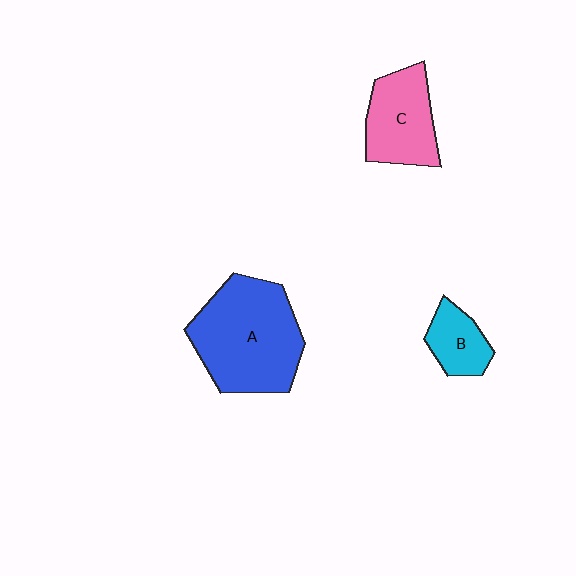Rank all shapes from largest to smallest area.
From largest to smallest: A (blue), C (pink), B (cyan).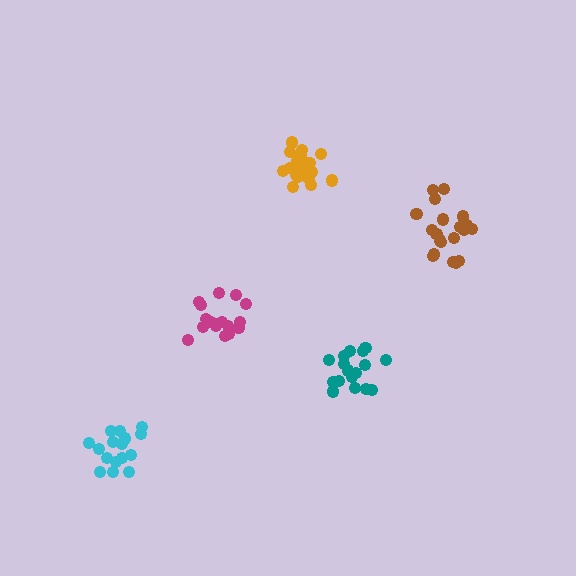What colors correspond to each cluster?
The clusters are colored: teal, magenta, cyan, orange, brown.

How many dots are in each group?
Group 1: 17 dots, Group 2: 17 dots, Group 3: 16 dots, Group 4: 21 dots, Group 5: 21 dots (92 total).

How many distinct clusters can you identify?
There are 5 distinct clusters.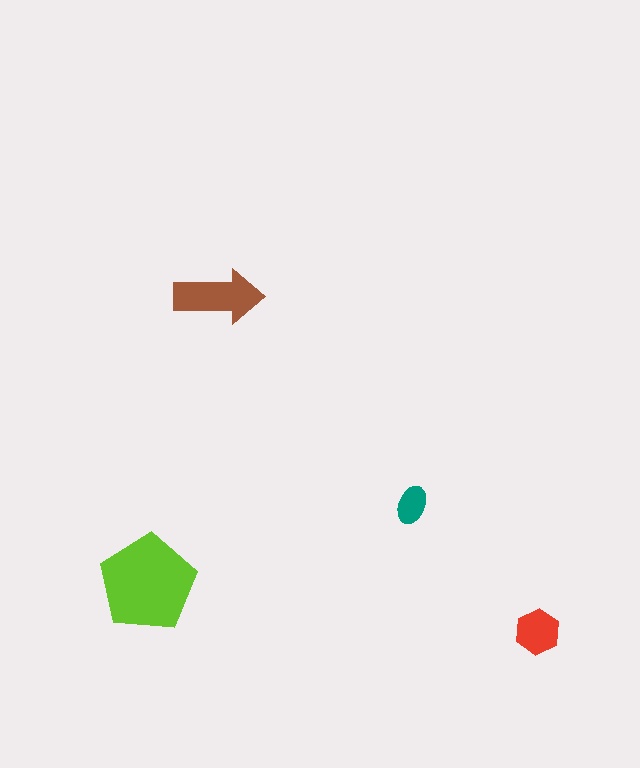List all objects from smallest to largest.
The teal ellipse, the red hexagon, the brown arrow, the lime pentagon.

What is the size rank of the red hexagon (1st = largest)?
3rd.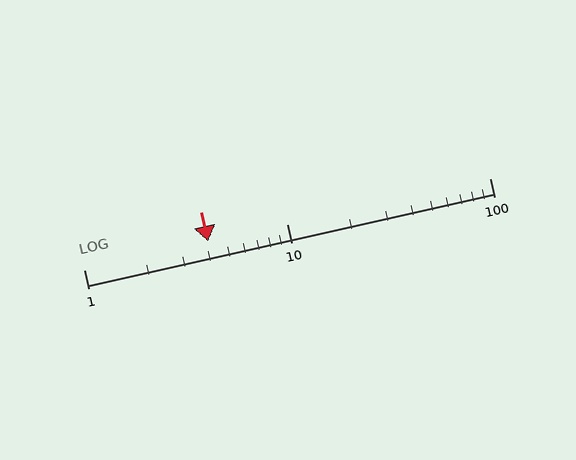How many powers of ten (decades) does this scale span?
The scale spans 2 decades, from 1 to 100.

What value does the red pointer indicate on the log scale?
The pointer indicates approximately 4.1.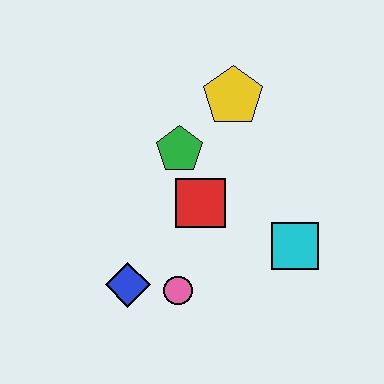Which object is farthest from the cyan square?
The blue diamond is farthest from the cyan square.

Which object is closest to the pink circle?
The blue diamond is closest to the pink circle.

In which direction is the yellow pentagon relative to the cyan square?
The yellow pentagon is above the cyan square.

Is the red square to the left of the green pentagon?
No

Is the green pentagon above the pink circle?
Yes